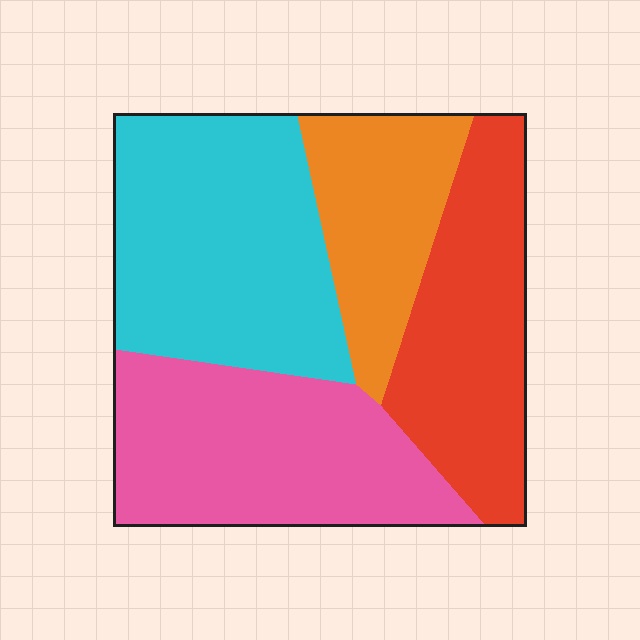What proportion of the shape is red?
Red takes up about one quarter (1/4) of the shape.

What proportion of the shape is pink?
Pink covers roughly 30% of the shape.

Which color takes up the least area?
Orange, at roughly 15%.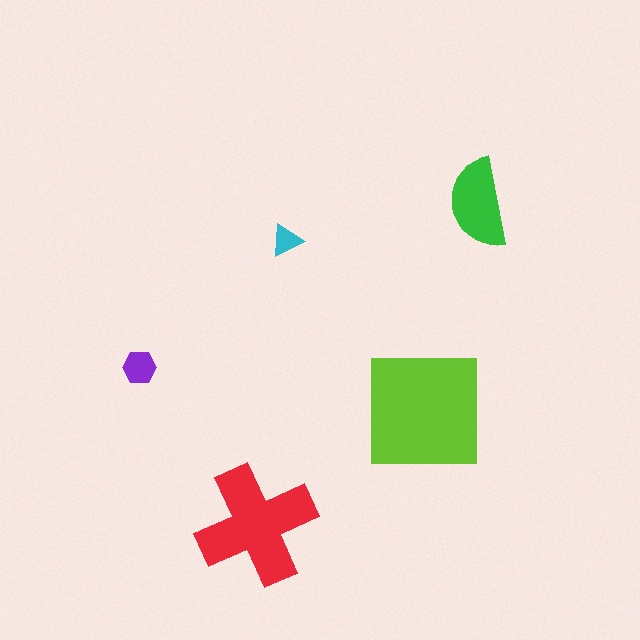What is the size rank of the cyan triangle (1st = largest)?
5th.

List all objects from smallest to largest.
The cyan triangle, the purple hexagon, the green semicircle, the red cross, the lime square.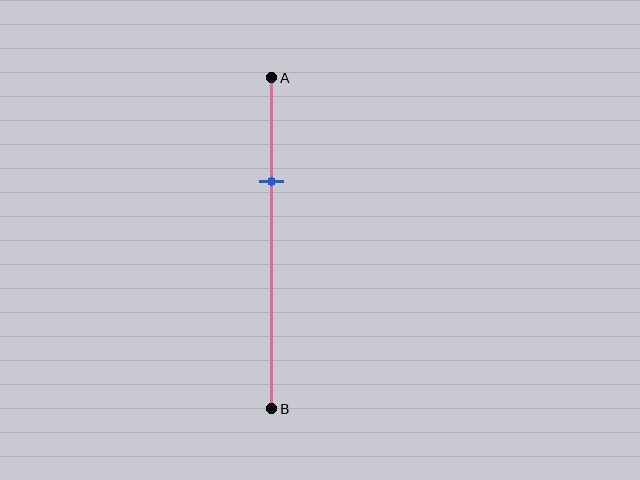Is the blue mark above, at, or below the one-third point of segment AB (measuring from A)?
The blue mark is approximately at the one-third point of segment AB.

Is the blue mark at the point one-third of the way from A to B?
Yes, the mark is approximately at the one-third point.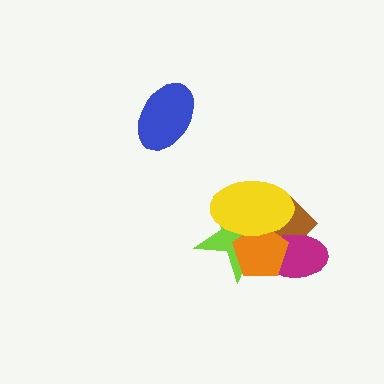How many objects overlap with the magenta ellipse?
4 objects overlap with the magenta ellipse.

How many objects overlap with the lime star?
4 objects overlap with the lime star.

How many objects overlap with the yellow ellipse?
4 objects overlap with the yellow ellipse.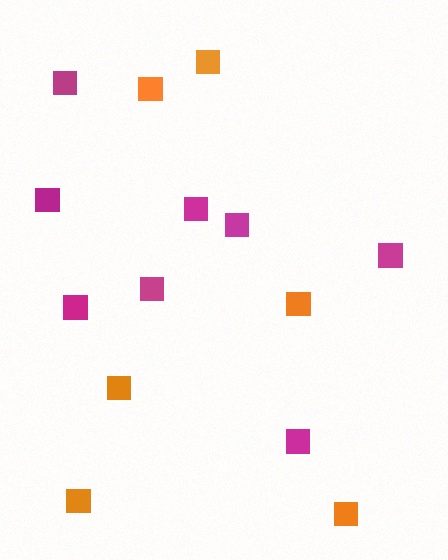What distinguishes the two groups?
There are 2 groups: one group of orange squares (6) and one group of magenta squares (8).